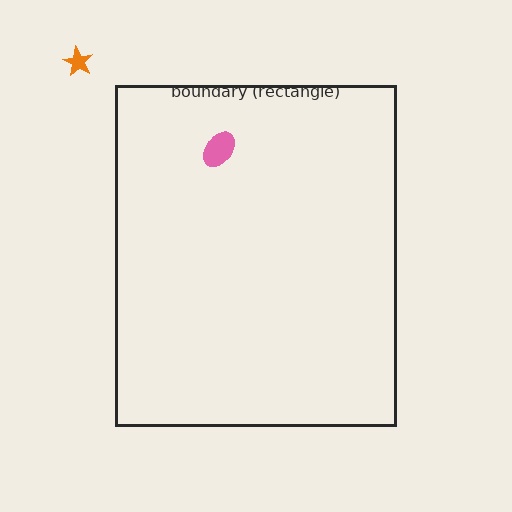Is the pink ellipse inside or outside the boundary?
Inside.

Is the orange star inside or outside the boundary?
Outside.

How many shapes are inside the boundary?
1 inside, 1 outside.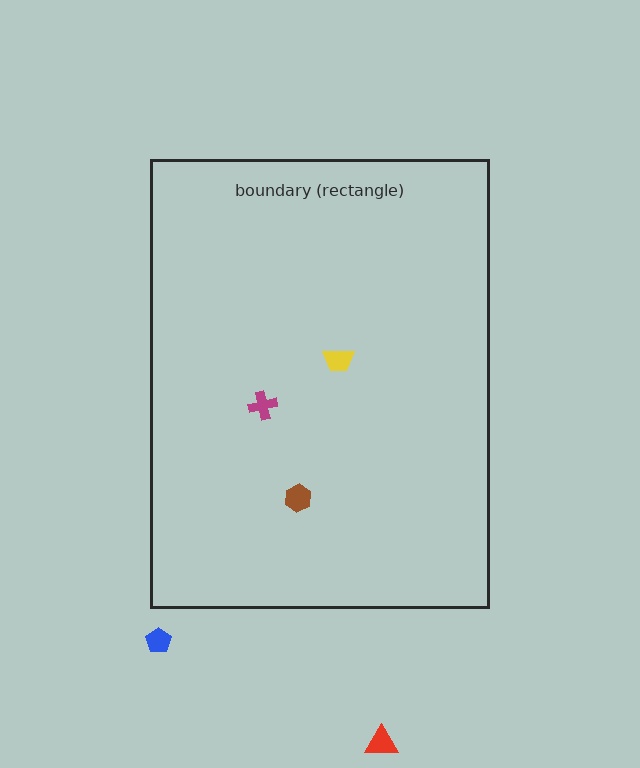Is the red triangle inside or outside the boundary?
Outside.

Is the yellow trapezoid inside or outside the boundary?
Inside.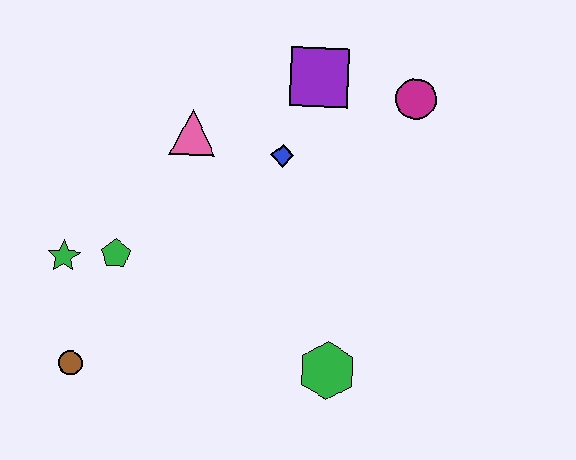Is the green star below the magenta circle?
Yes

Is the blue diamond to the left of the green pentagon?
No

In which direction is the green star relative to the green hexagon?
The green star is to the left of the green hexagon.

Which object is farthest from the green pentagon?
The magenta circle is farthest from the green pentagon.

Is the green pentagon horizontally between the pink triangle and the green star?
Yes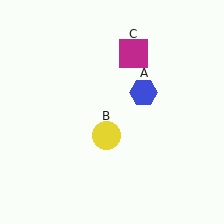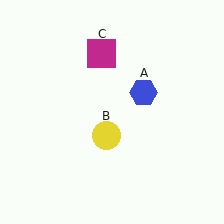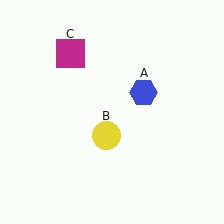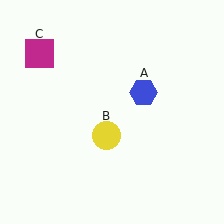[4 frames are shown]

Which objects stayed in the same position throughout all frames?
Blue hexagon (object A) and yellow circle (object B) remained stationary.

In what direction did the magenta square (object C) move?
The magenta square (object C) moved left.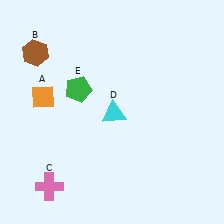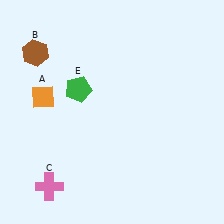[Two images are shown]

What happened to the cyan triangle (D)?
The cyan triangle (D) was removed in Image 2. It was in the bottom-right area of Image 1.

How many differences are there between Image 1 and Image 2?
There is 1 difference between the two images.